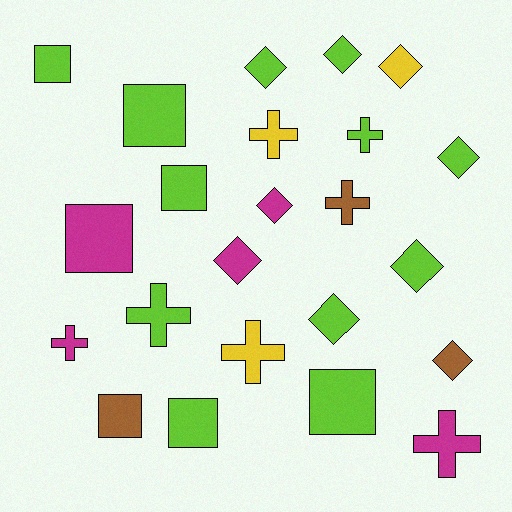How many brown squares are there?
There is 1 brown square.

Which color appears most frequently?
Lime, with 12 objects.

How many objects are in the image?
There are 23 objects.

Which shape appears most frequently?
Diamond, with 9 objects.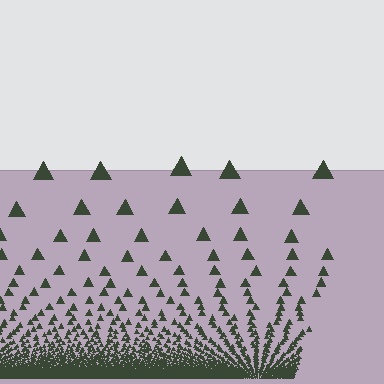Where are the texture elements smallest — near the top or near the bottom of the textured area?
Near the bottom.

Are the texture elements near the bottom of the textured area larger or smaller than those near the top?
Smaller. The gradient is inverted — elements near the bottom are smaller and denser.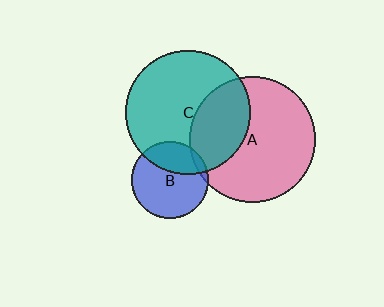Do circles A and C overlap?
Yes.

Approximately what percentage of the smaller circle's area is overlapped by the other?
Approximately 35%.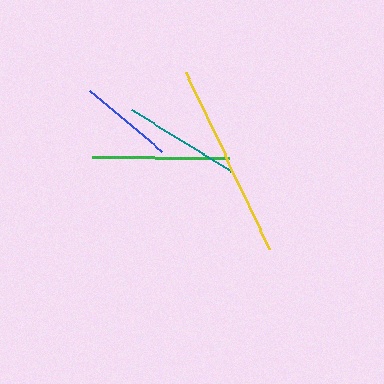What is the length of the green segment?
The green segment is approximately 137 pixels long.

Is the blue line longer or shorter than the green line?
The green line is longer than the blue line.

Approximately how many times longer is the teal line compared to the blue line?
The teal line is approximately 1.2 times the length of the blue line.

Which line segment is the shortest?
The blue line is the shortest at approximately 94 pixels.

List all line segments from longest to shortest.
From longest to shortest: yellow, green, teal, blue.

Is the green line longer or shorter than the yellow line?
The yellow line is longer than the green line.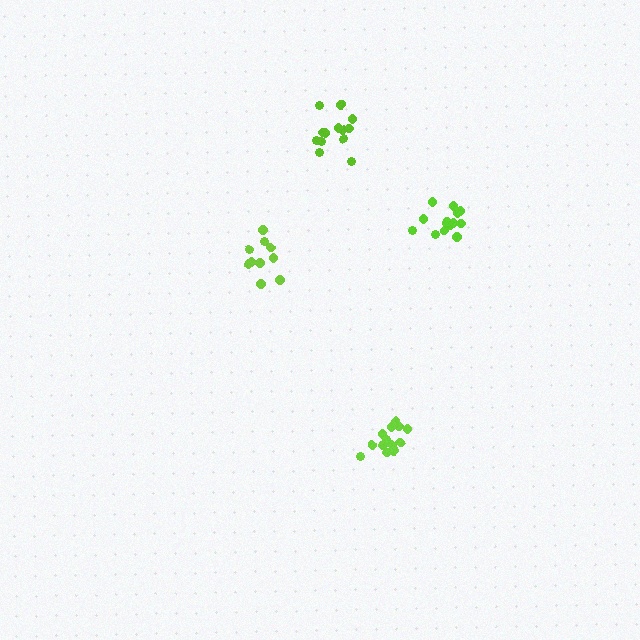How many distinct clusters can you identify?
There are 4 distinct clusters.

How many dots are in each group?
Group 1: 13 dots, Group 2: 13 dots, Group 3: 10 dots, Group 4: 14 dots (50 total).